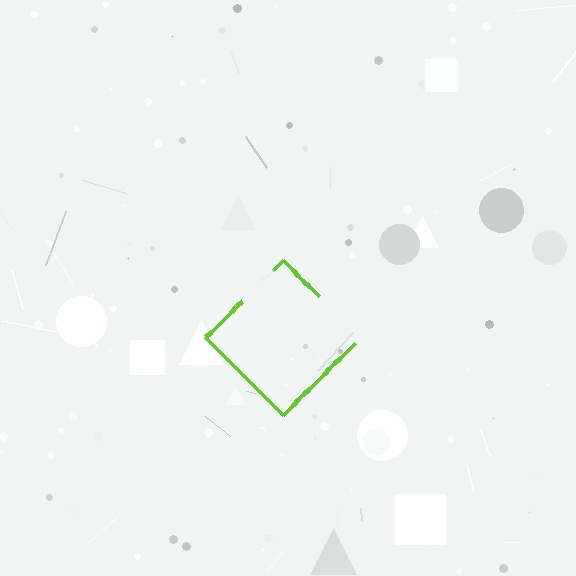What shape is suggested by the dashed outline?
The dashed outline suggests a diamond.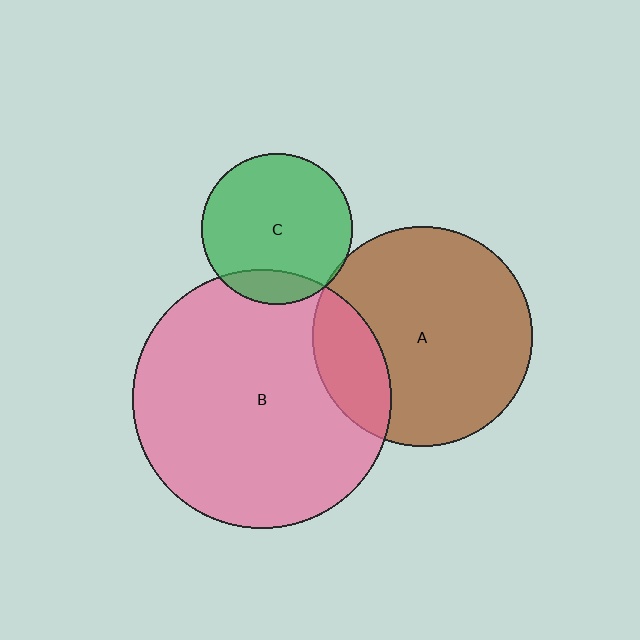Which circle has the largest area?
Circle B (pink).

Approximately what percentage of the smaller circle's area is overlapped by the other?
Approximately 15%.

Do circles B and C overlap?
Yes.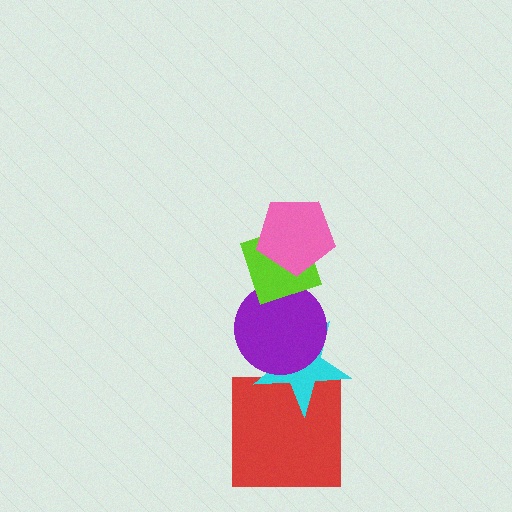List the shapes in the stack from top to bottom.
From top to bottom: the pink pentagon, the lime diamond, the purple circle, the cyan star, the red square.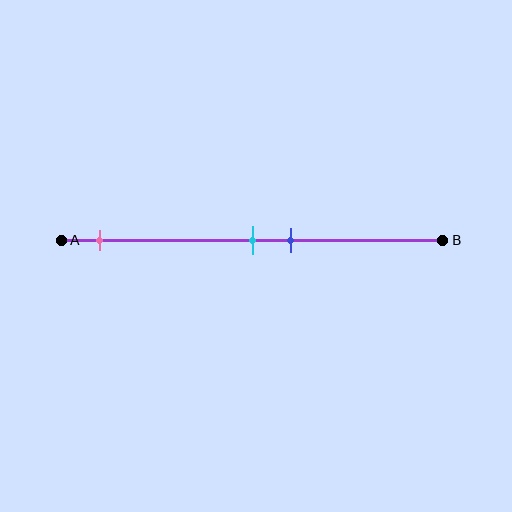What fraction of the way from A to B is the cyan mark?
The cyan mark is approximately 50% (0.5) of the way from A to B.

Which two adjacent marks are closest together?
The cyan and blue marks are the closest adjacent pair.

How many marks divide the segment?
There are 3 marks dividing the segment.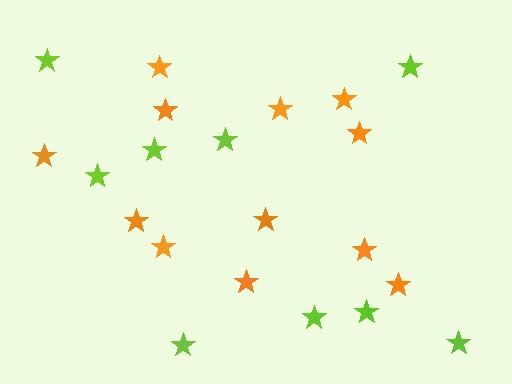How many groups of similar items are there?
There are 2 groups: one group of lime stars (9) and one group of orange stars (12).